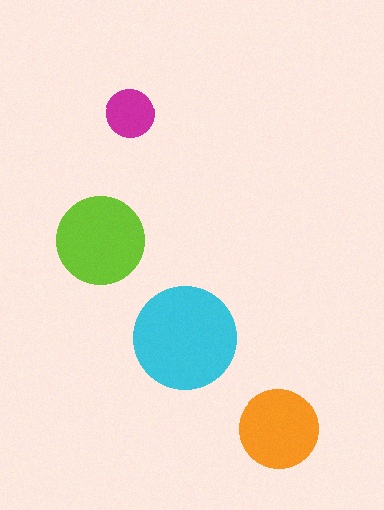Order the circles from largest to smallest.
the cyan one, the lime one, the orange one, the magenta one.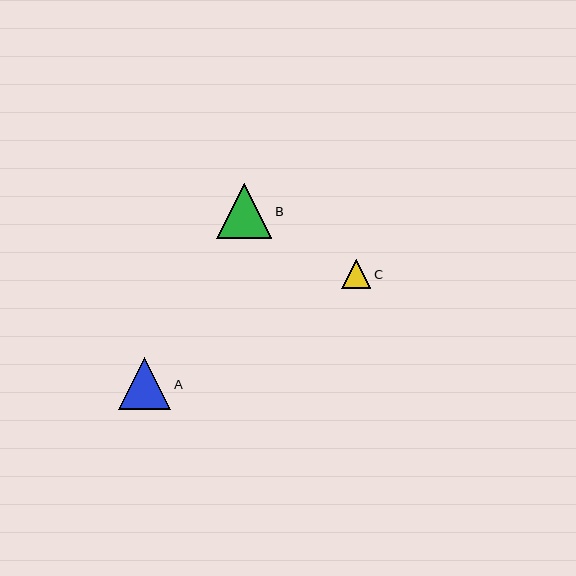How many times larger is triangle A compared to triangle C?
Triangle A is approximately 1.8 times the size of triangle C.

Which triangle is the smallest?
Triangle C is the smallest with a size of approximately 29 pixels.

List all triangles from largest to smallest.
From largest to smallest: B, A, C.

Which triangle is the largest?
Triangle B is the largest with a size of approximately 55 pixels.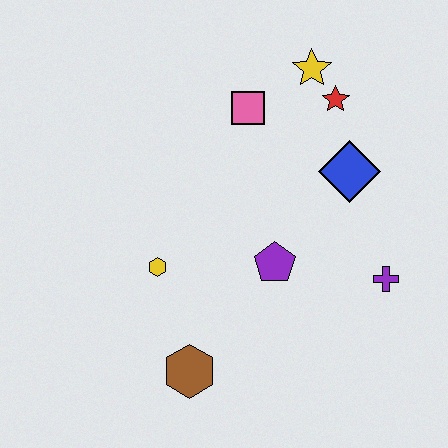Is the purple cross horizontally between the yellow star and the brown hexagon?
No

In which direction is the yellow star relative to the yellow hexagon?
The yellow star is above the yellow hexagon.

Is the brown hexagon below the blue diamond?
Yes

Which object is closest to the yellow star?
The red star is closest to the yellow star.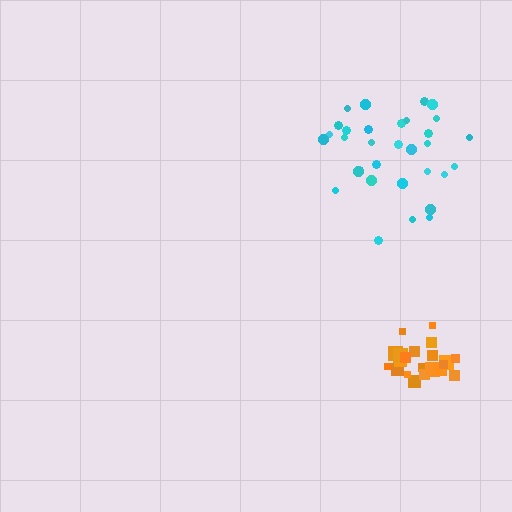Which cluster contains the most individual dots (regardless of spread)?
Cyan (32).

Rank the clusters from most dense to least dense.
orange, cyan.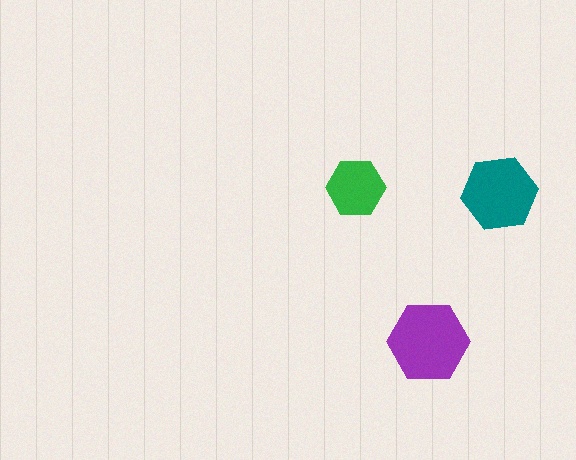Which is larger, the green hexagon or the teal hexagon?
The teal one.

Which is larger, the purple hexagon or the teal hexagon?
The purple one.